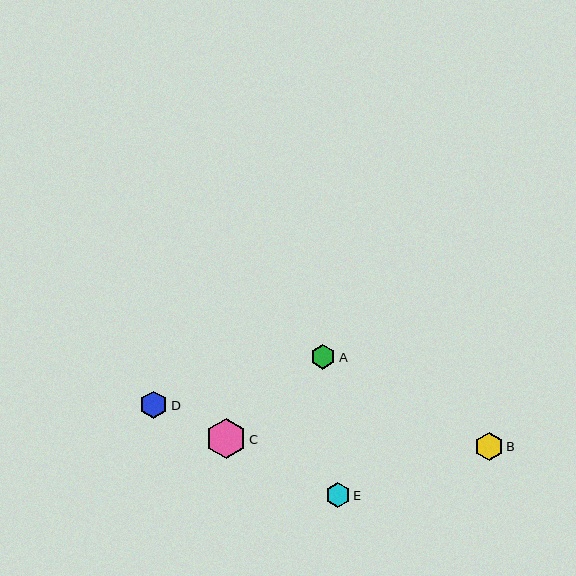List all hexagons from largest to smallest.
From largest to smallest: C, B, D, A, E.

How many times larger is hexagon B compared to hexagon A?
Hexagon B is approximately 1.1 times the size of hexagon A.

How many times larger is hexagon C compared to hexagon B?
Hexagon C is approximately 1.4 times the size of hexagon B.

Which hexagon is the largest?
Hexagon C is the largest with a size of approximately 40 pixels.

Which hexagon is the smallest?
Hexagon E is the smallest with a size of approximately 24 pixels.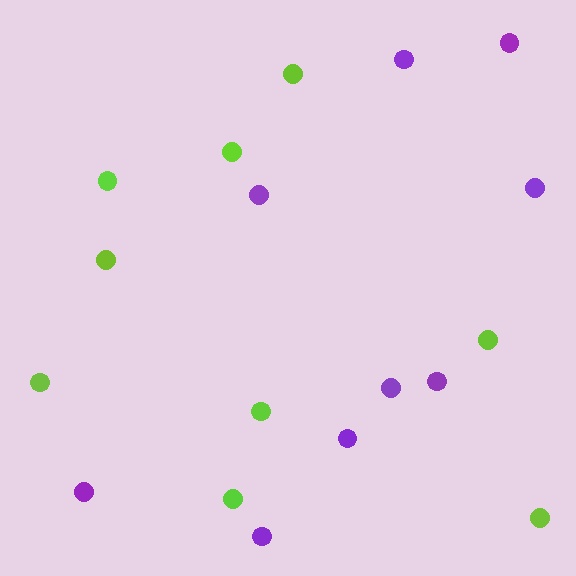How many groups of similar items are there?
There are 2 groups: one group of purple circles (9) and one group of lime circles (9).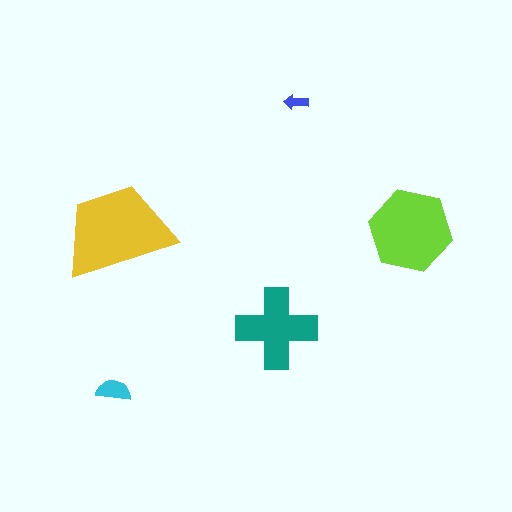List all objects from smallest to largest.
The blue arrow, the cyan semicircle, the teal cross, the lime hexagon, the yellow trapezoid.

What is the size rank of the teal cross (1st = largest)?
3rd.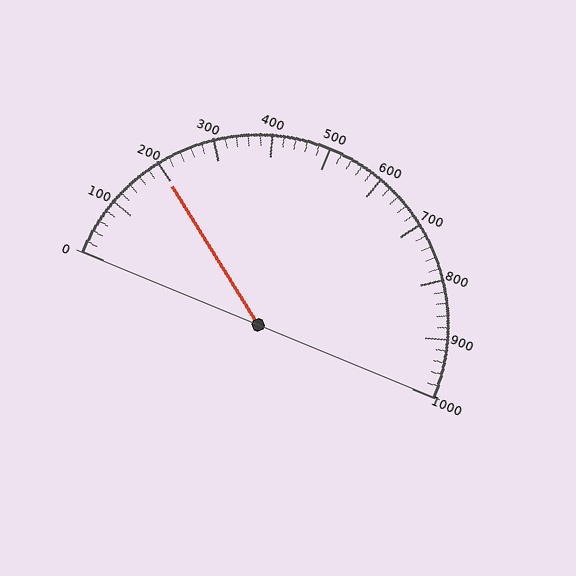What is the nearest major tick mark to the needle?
The nearest major tick mark is 200.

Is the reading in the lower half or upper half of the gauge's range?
The reading is in the lower half of the range (0 to 1000).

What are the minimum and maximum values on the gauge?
The gauge ranges from 0 to 1000.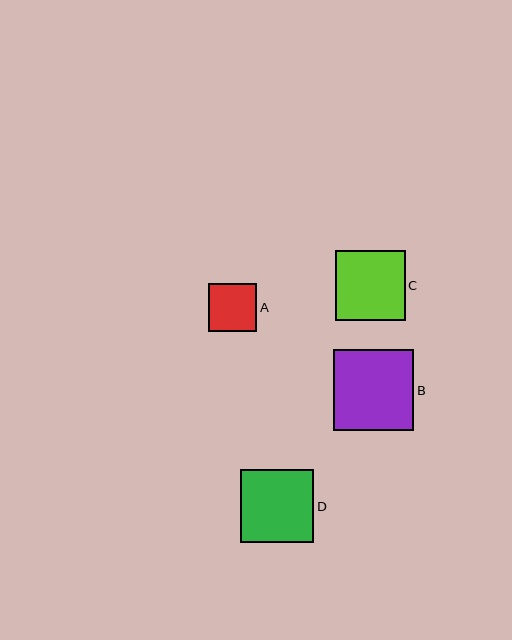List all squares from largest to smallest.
From largest to smallest: B, D, C, A.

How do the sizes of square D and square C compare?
Square D and square C are approximately the same size.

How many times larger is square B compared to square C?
Square B is approximately 1.2 times the size of square C.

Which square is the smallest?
Square A is the smallest with a size of approximately 48 pixels.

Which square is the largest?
Square B is the largest with a size of approximately 81 pixels.